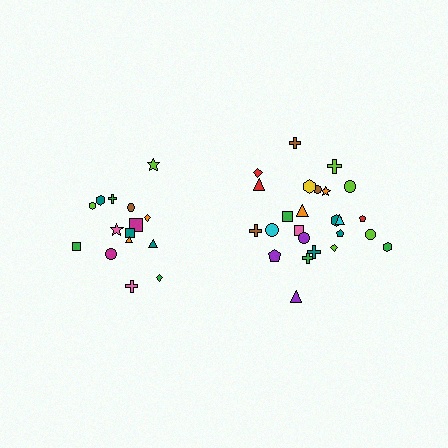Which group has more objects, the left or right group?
The right group.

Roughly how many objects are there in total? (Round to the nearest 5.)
Roughly 40 objects in total.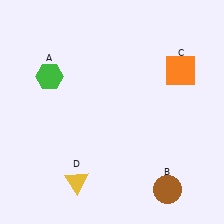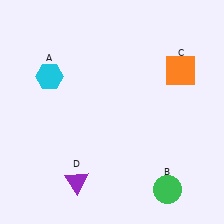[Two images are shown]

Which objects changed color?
A changed from green to cyan. B changed from brown to green. D changed from yellow to purple.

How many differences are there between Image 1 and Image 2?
There are 3 differences between the two images.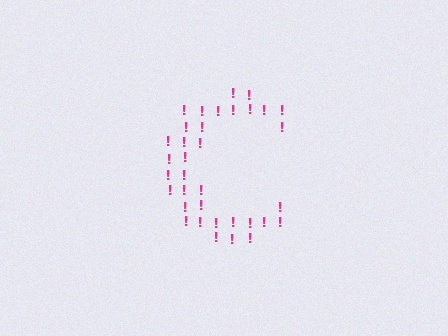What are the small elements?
The small elements are exclamation marks.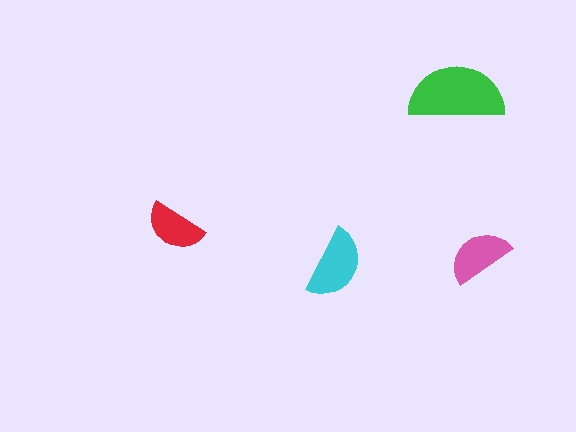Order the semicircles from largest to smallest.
the green one, the cyan one, the pink one, the red one.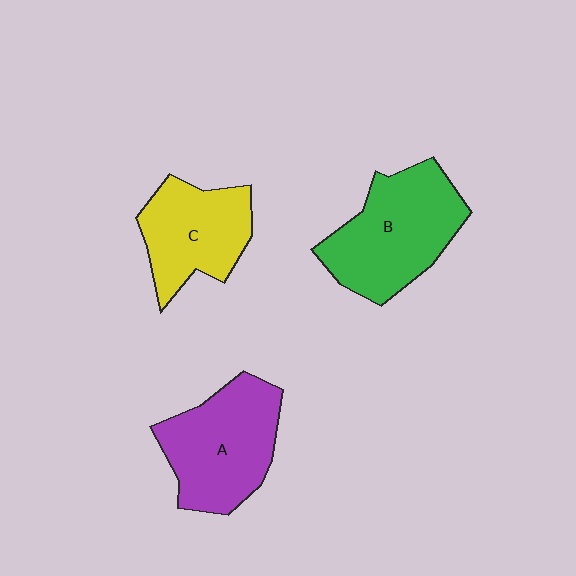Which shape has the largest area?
Shape B (green).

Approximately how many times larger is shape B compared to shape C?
Approximately 1.3 times.